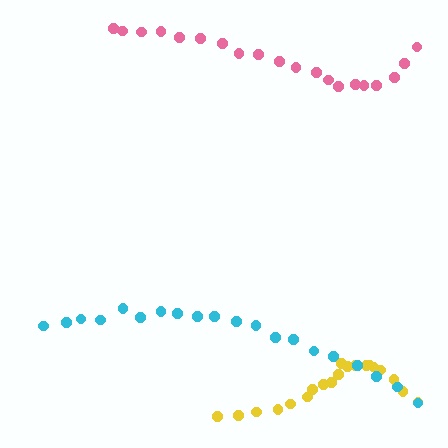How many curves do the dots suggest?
There are 3 distinct paths.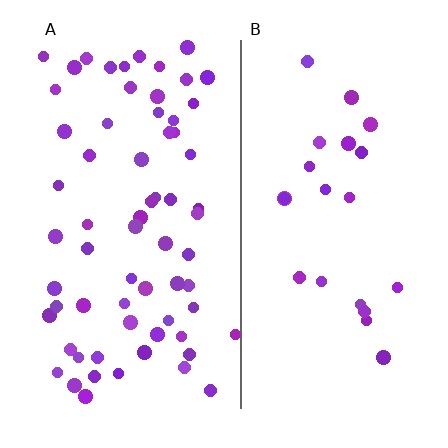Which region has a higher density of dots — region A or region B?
A (the left).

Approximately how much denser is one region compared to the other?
Approximately 2.9× — region A over region B.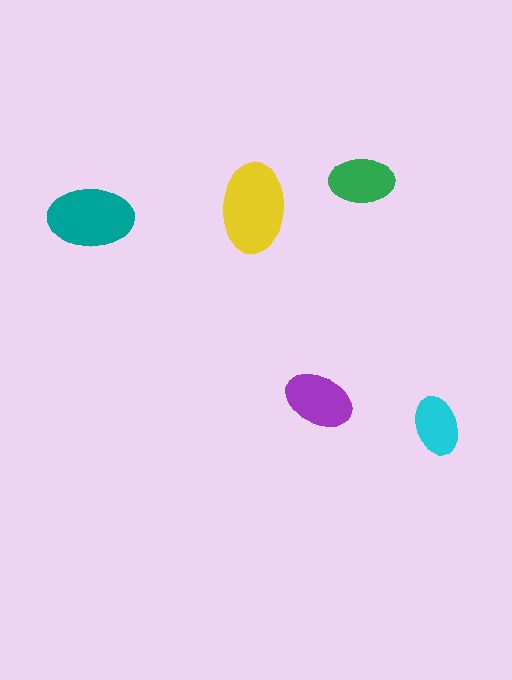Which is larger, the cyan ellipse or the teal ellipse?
The teal one.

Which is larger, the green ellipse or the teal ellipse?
The teal one.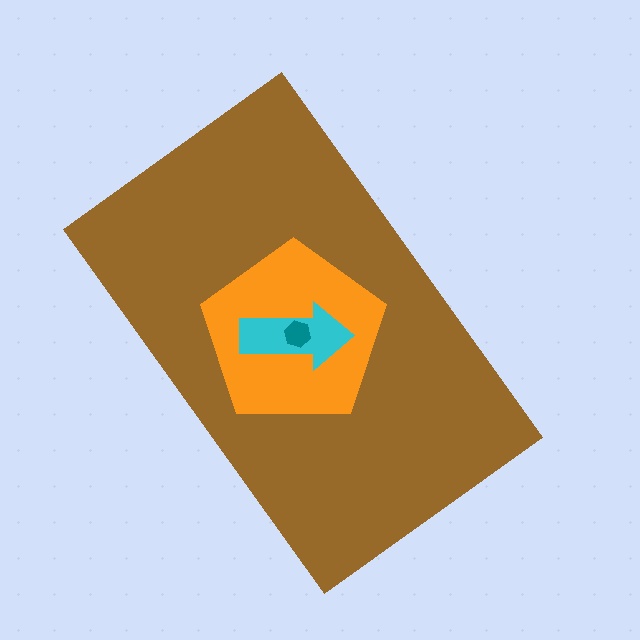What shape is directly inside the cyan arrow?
The teal hexagon.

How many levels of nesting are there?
4.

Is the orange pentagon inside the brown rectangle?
Yes.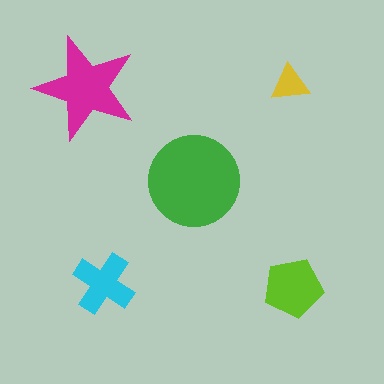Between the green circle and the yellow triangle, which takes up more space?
The green circle.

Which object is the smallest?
The yellow triangle.